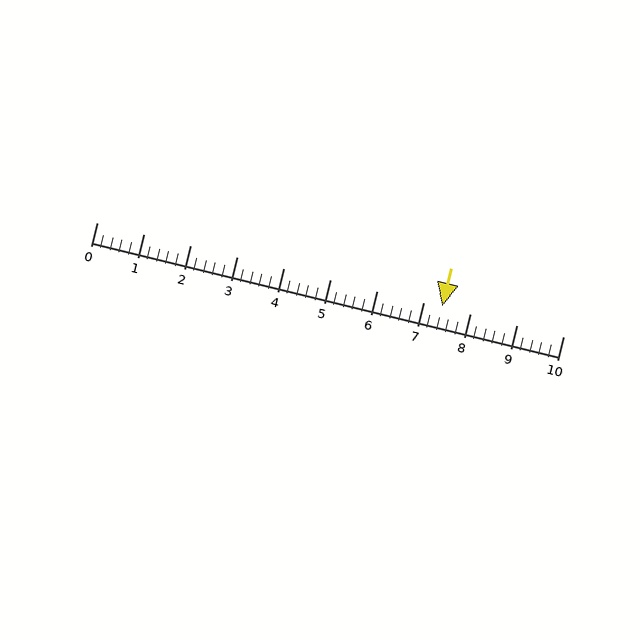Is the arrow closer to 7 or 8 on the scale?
The arrow is closer to 7.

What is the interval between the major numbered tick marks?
The major tick marks are spaced 1 units apart.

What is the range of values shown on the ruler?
The ruler shows values from 0 to 10.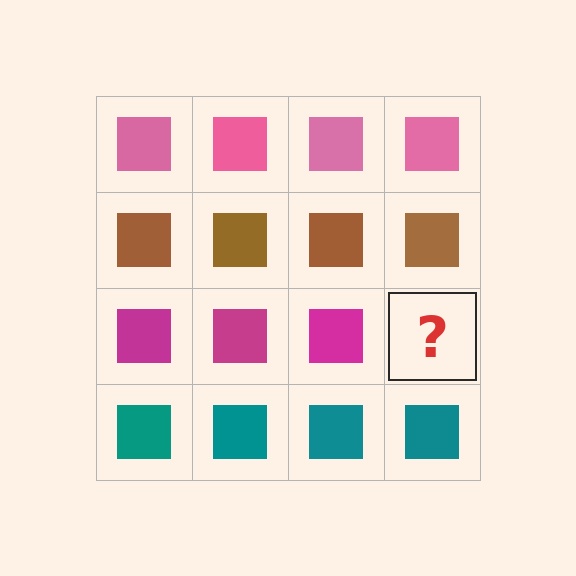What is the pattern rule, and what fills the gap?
The rule is that each row has a consistent color. The gap should be filled with a magenta square.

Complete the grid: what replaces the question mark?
The question mark should be replaced with a magenta square.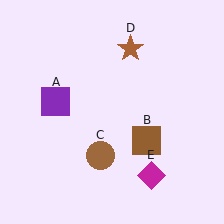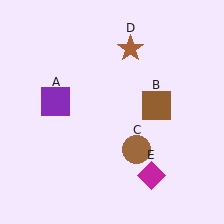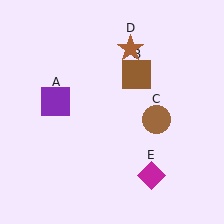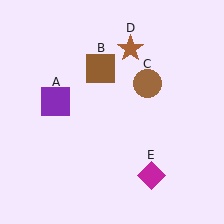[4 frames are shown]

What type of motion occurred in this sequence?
The brown square (object B), brown circle (object C) rotated counterclockwise around the center of the scene.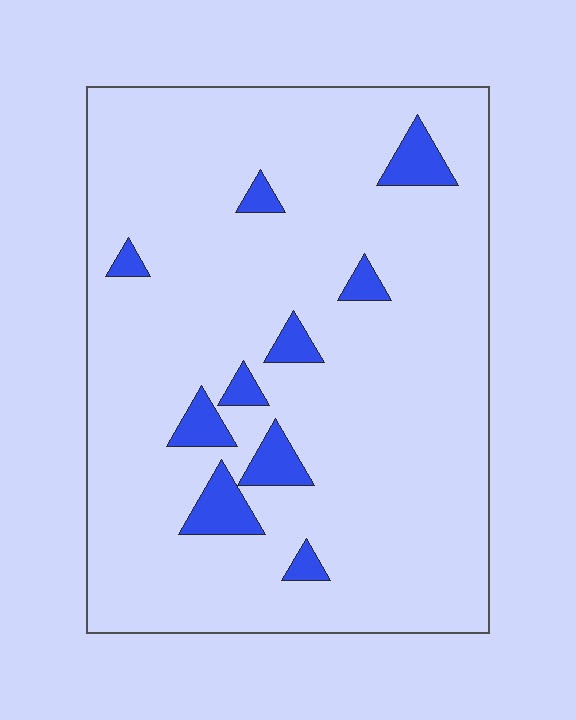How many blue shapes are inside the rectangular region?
10.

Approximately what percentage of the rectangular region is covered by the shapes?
Approximately 10%.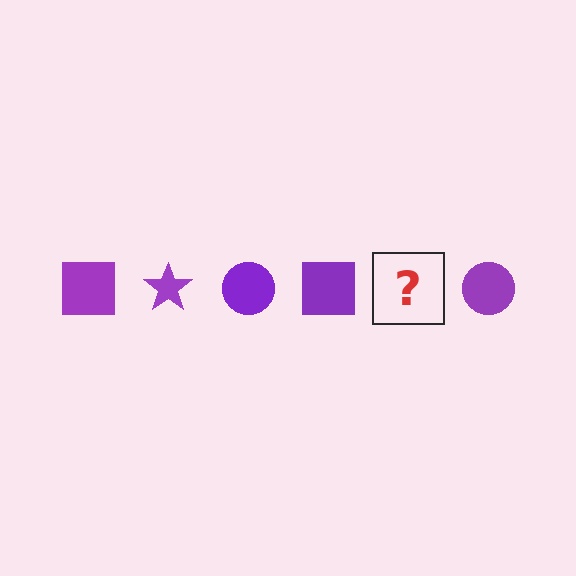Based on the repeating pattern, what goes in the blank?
The blank should be a purple star.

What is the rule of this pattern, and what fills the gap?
The rule is that the pattern cycles through square, star, circle shapes in purple. The gap should be filled with a purple star.